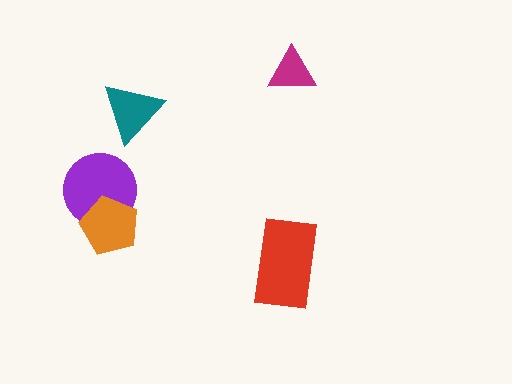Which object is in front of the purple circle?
The orange pentagon is in front of the purple circle.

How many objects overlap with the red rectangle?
0 objects overlap with the red rectangle.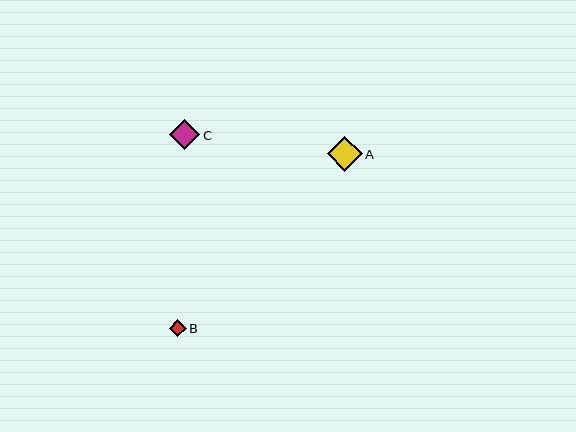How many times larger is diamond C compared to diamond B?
Diamond C is approximately 1.8 times the size of diamond B.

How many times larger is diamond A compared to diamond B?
Diamond A is approximately 2.0 times the size of diamond B.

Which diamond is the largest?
Diamond A is the largest with a size of approximately 35 pixels.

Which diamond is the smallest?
Diamond B is the smallest with a size of approximately 17 pixels.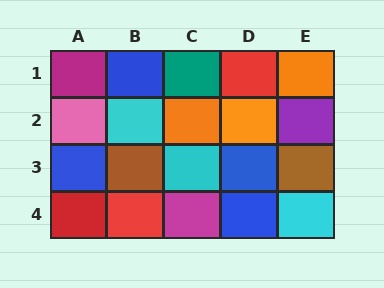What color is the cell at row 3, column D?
Blue.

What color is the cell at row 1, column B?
Blue.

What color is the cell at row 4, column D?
Blue.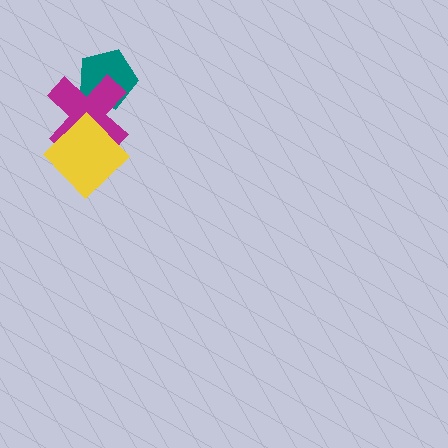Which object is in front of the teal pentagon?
The magenta cross is in front of the teal pentagon.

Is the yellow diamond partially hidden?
No, no other shape covers it.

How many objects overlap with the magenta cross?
2 objects overlap with the magenta cross.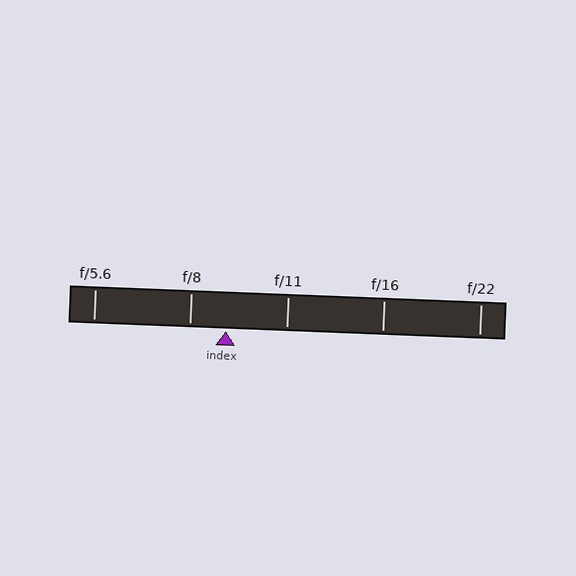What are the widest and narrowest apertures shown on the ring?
The widest aperture shown is f/5.6 and the narrowest is f/22.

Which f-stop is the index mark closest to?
The index mark is closest to f/8.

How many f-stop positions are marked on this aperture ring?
There are 5 f-stop positions marked.